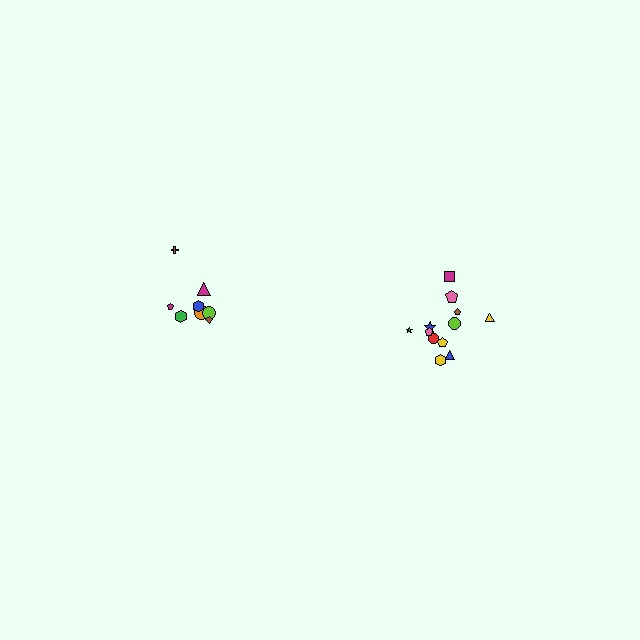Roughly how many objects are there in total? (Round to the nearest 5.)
Roughly 20 objects in total.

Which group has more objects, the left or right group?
The right group.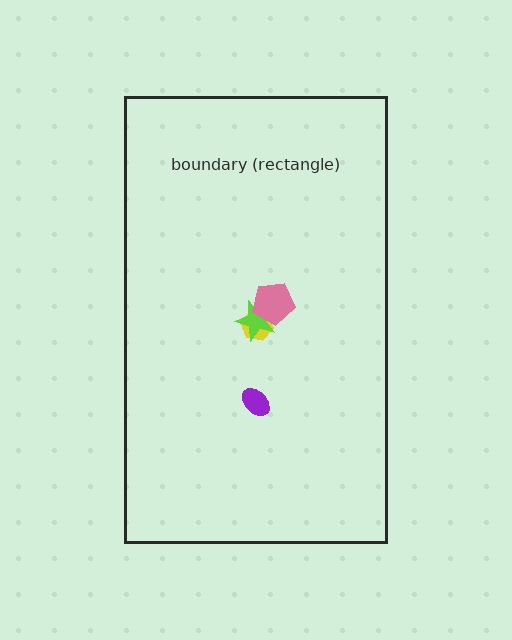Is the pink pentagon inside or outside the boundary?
Inside.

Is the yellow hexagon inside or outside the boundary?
Inside.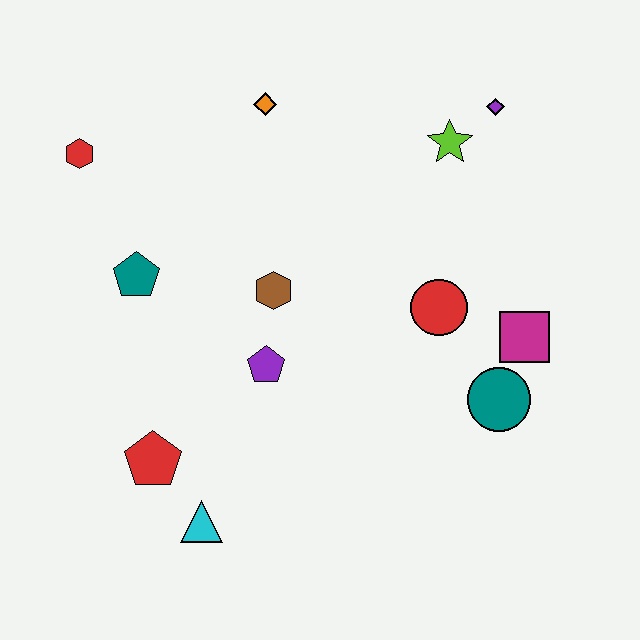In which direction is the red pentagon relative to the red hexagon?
The red pentagon is below the red hexagon.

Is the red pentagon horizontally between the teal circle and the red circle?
No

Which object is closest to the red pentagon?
The cyan triangle is closest to the red pentagon.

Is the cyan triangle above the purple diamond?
No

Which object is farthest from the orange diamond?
The cyan triangle is farthest from the orange diamond.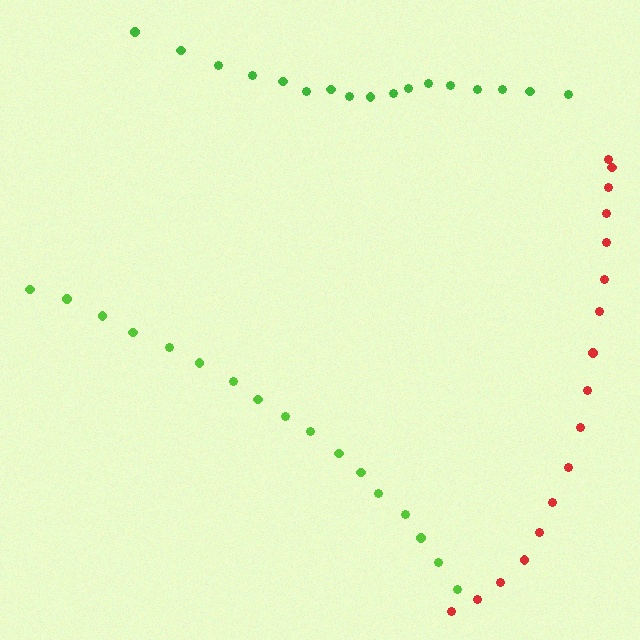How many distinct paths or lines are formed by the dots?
There are 3 distinct paths.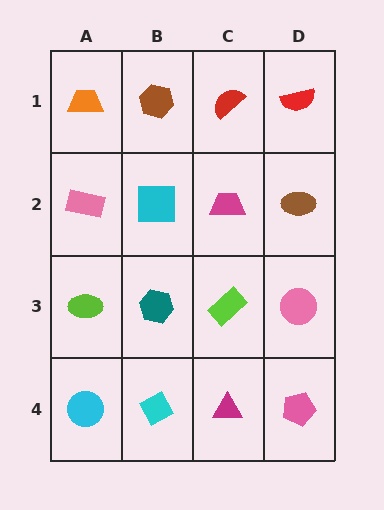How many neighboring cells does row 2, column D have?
3.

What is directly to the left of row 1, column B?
An orange trapezoid.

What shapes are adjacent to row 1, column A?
A pink rectangle (row 2, column A), a brown hexagon (row 1, column B).